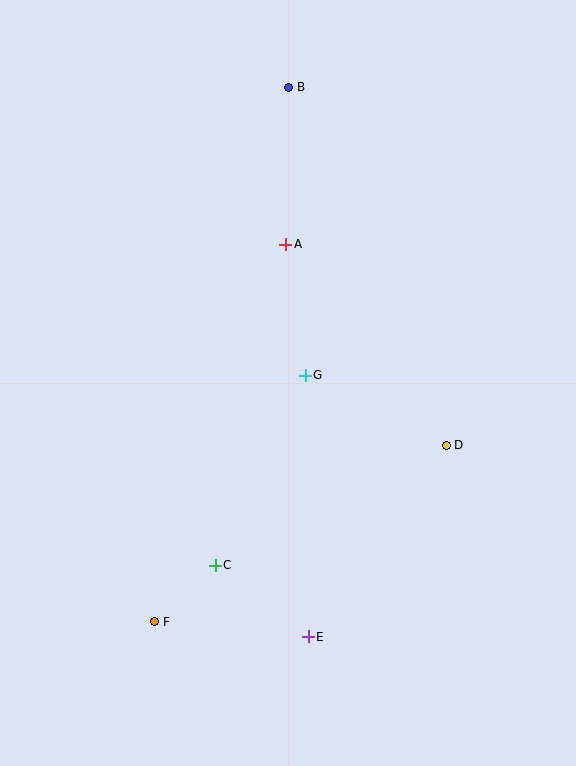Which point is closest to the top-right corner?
Point B is closest to the top-right corner.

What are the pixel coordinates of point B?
Point B is at (289, 87).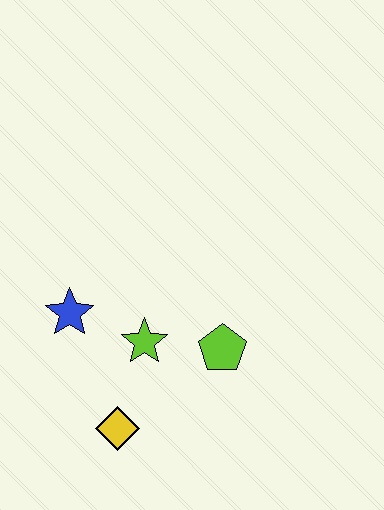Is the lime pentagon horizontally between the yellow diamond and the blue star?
No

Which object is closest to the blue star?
The lime star is closest to the blue star.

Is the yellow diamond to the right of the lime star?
No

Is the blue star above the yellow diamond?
Yes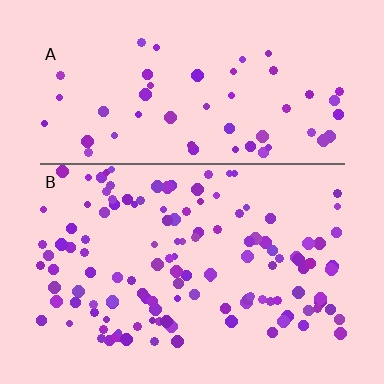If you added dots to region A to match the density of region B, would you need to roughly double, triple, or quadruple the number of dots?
Approximately double.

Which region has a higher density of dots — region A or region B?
B (the bottom).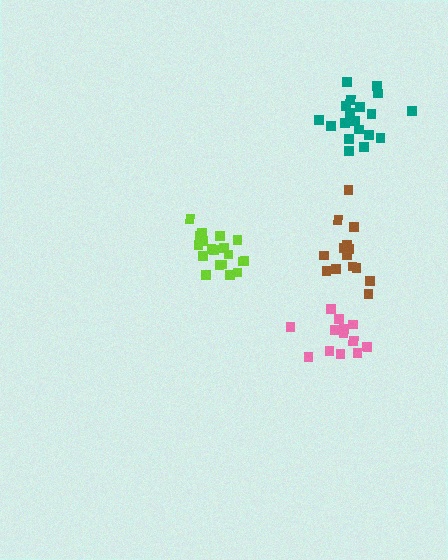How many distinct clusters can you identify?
There are 4 distinct clusters.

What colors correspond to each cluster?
The clusters are colored: pink, lime, teal, brown.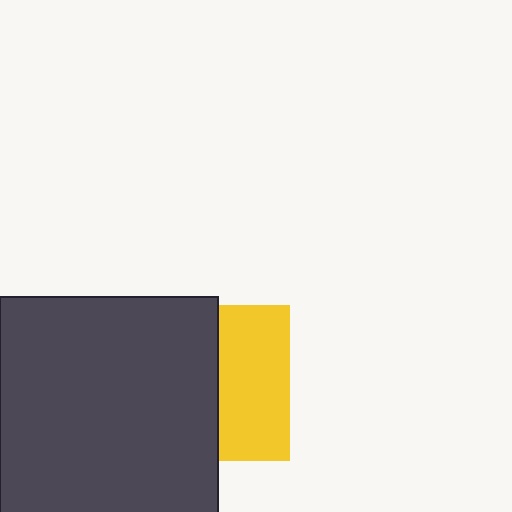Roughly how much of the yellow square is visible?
A small part of it is visible (roughly 45%).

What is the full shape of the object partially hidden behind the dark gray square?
The partially hidden object is a yellow square.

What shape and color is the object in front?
The object in front is a dark gray square.